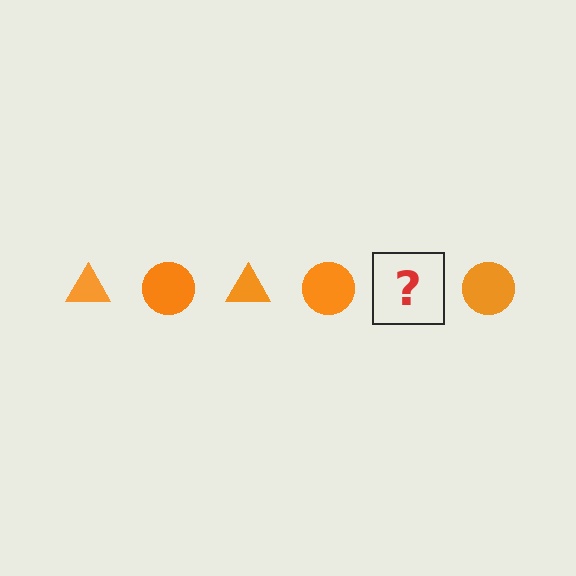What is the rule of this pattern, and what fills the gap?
The rule is that the pattern cycles through triangle, circle shapes in orange. The gap should be filled with an orange triangle.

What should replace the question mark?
The question mark should be replaced with an orange triangle.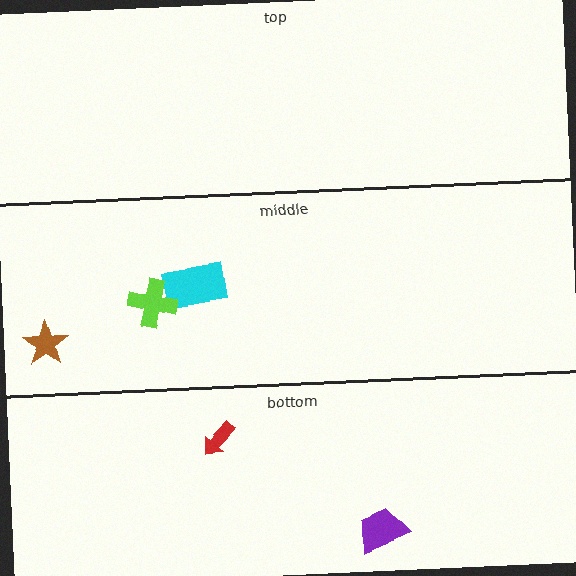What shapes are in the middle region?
The cyan rectangle, the brown star, the lime cross.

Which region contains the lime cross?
The middle region.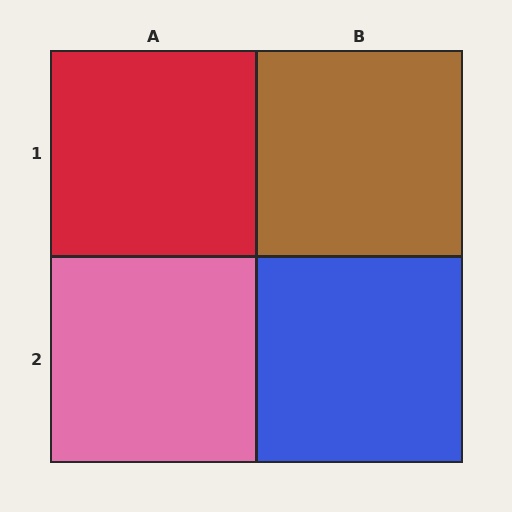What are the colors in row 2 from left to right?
Pink, blue.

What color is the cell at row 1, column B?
Brown.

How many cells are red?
1 cell is red.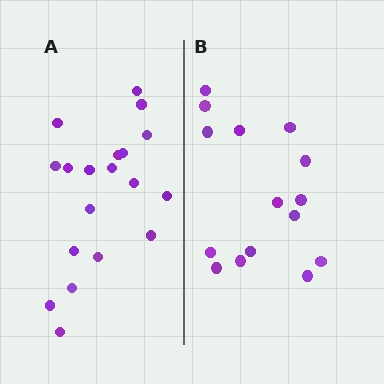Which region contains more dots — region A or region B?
Region A (the left region) has more dots.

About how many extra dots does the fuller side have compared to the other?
Region A has about 4 more dots than region B.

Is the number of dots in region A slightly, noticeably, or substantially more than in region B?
Region A has noticeably more, but not dramatically so. The ratio is roughly 1.3 to 1.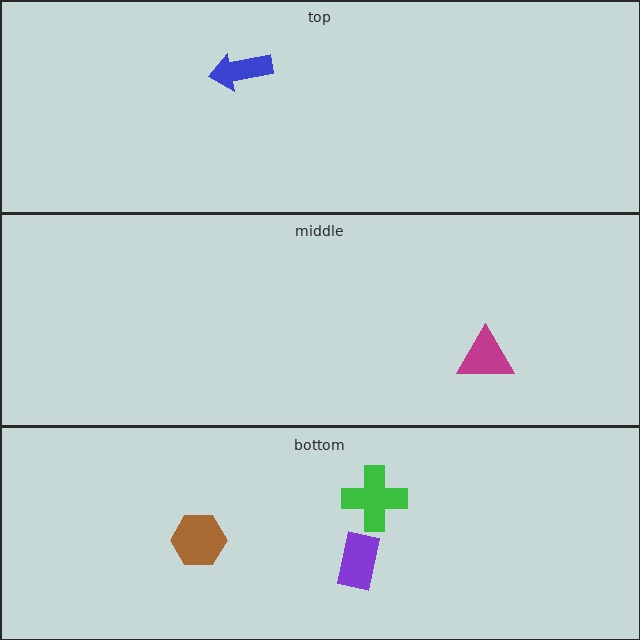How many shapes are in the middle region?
1.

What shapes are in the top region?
The blue arrow.